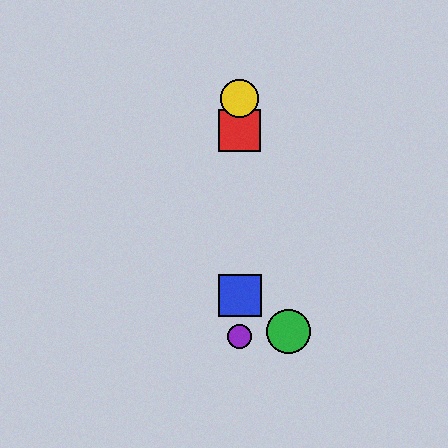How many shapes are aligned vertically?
4 shapes (the red square, the blue square, the yellow circle, the purple circle) are aligned vertically.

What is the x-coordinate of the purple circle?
The purple circle is at x≈240.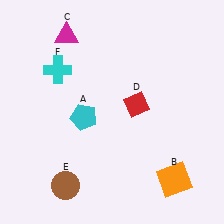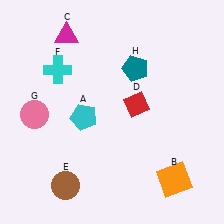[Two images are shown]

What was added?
A pink circle (G), a teal pentagon (H) were added in Image 2.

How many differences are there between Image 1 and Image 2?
There are 2 differences between the two images.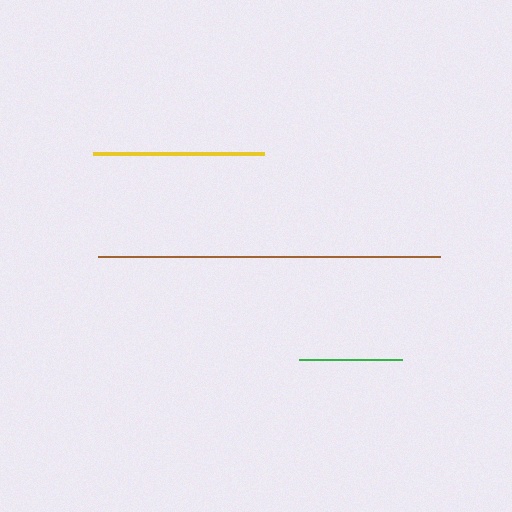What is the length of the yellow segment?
The yellow segment is approximately 171 pixels long.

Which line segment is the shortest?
The green line is the shortest at approximately 103 pixels.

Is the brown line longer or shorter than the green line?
The brown line is longer than the green line.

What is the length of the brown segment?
The brown segment is approximately 342 pixels long.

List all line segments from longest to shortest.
From longest to shortest: brown, yellow, green.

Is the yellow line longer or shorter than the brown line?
The brown line is longer than the yellow line.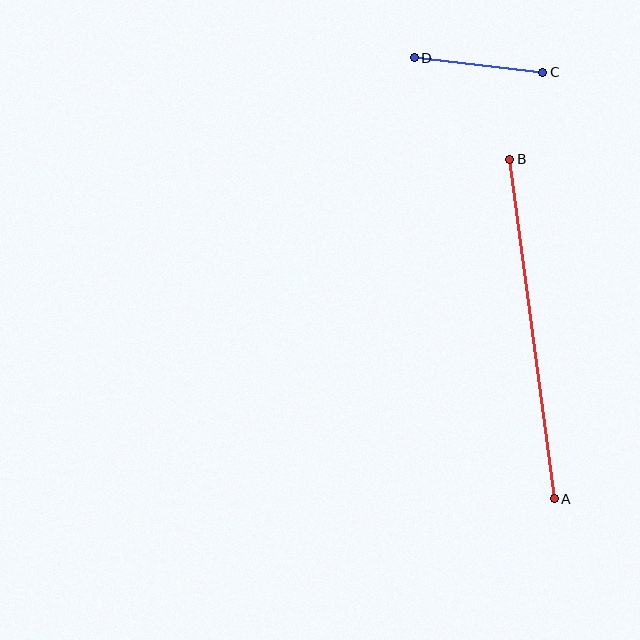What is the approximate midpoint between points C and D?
The midpoint is at approximately (479, 65) pixels.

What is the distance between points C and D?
The distance is approximately 129 pixels.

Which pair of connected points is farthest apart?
Points A and B are farthest apart.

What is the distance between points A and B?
The distance is approximately 342 pixels.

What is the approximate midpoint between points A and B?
The midpoint is at approximately (532, 329) pixels.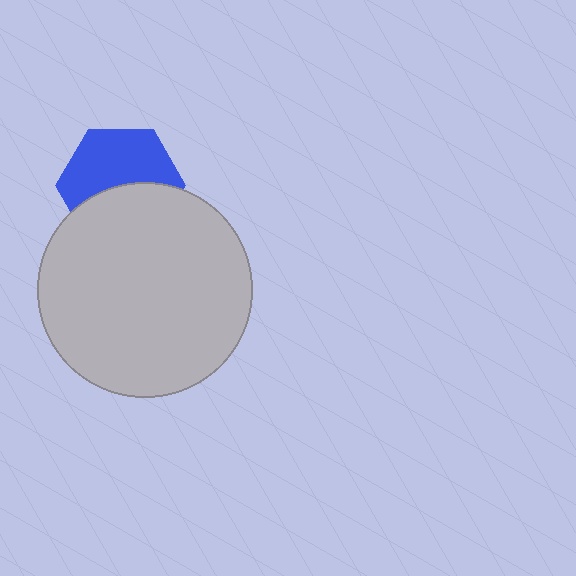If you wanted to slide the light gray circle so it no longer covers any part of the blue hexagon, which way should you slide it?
Slide it down — that is the most direct way to separate the two shapes.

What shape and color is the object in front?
The object in front is a light gray circle.